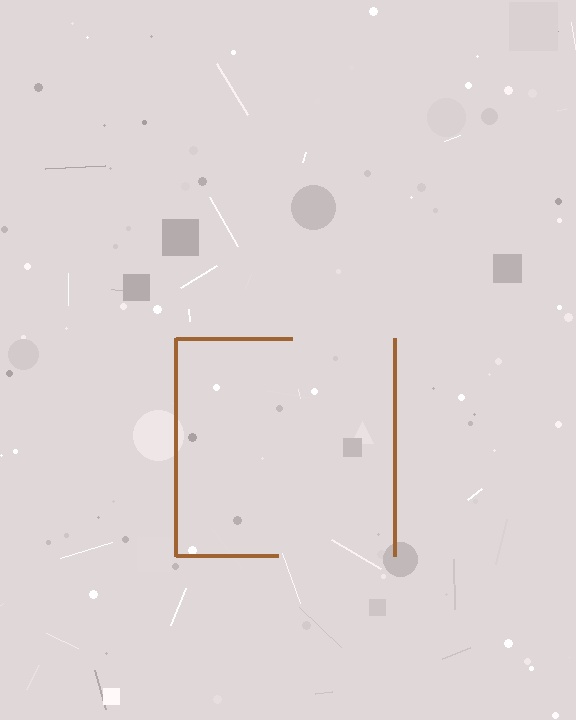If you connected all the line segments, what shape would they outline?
They would outline a square.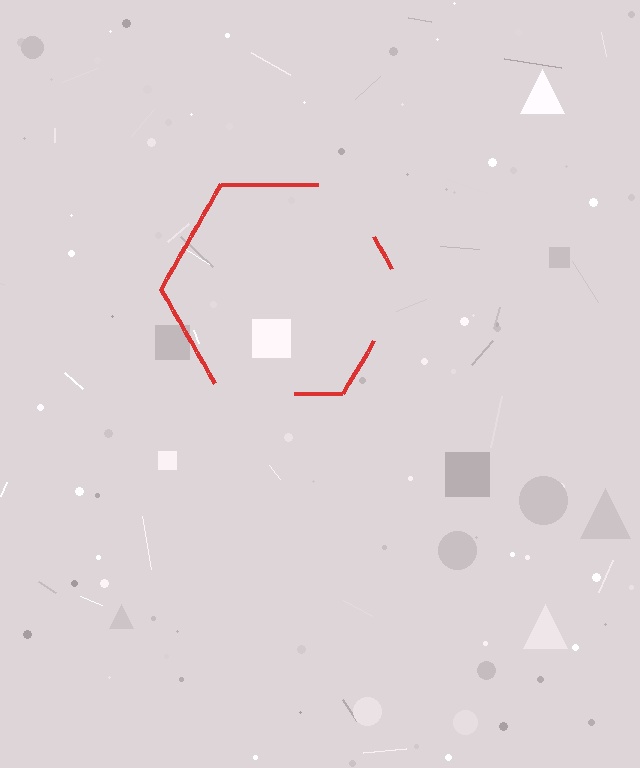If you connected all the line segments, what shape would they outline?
They would outline a hexagon.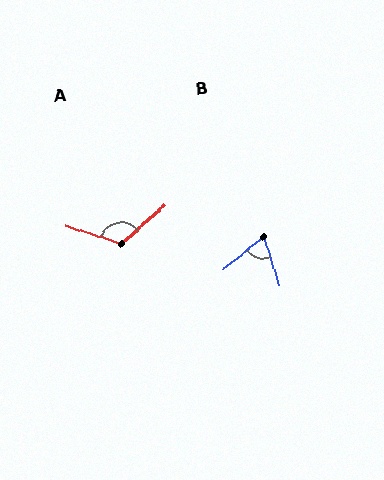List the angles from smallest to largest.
B (68°), A (121°).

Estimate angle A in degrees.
Approximately 121 degrees.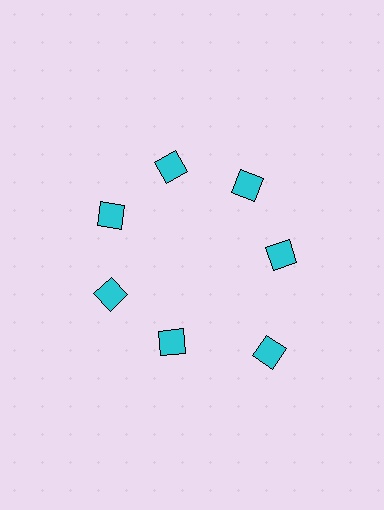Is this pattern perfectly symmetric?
No. The 7 cyan diamonds are arranged in a ring, but one element near the 5 o'clock position is pushed outward from the center, breaking the 7-fold rotational symmetry.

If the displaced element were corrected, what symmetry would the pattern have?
It would have 7-fold rotational symmetry — the pattern would map onto itself every 51 degrees.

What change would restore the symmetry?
The symmetry would be restored by moving it inward, back onto the ring so that all 7 diamonds sit at equal angles and equal distance from the center.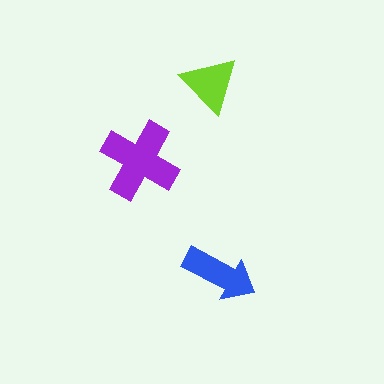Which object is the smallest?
The lime triangle.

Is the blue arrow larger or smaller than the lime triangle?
Larger.